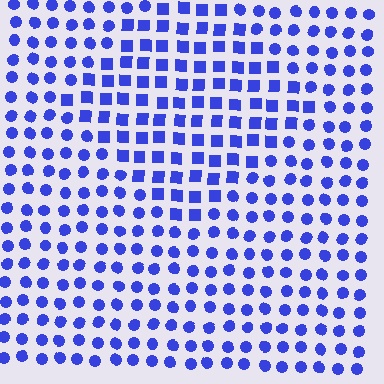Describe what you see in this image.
The image is filled with small blue elements arranged in a uniform grid. A diamond-shaped region contains squares, while the surrounding area contains circles. The boundary is defined purely by the change in element shape.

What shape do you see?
I see a diamond.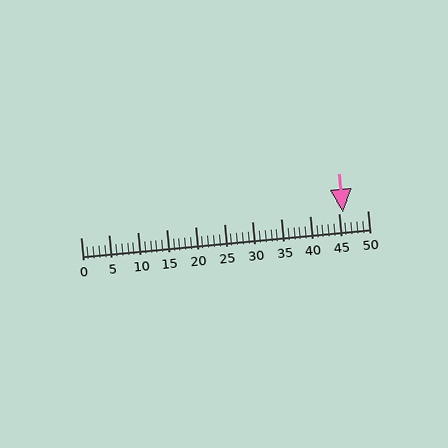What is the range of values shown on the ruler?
The ruler shows values from 0 to 50.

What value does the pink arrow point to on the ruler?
The pink arrow points to approximately 46.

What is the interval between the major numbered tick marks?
The major tick marks are spaced 5 units apart.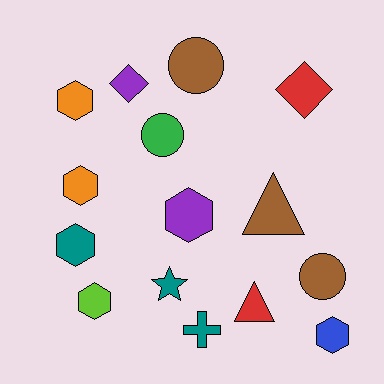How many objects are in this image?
There are 15 objects.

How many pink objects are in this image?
There are no pink objects.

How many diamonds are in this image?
There are 2 diamonds.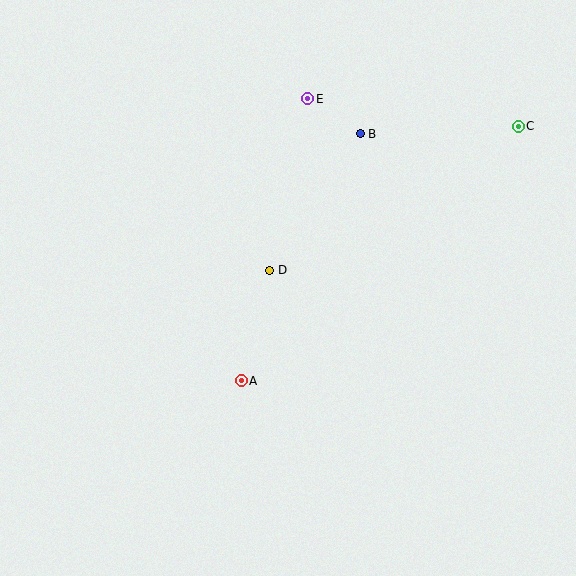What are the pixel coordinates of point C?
Point C is at (518, 126).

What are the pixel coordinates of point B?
Point B is at (360, 134).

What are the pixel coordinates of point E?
Point E is at (308, 99).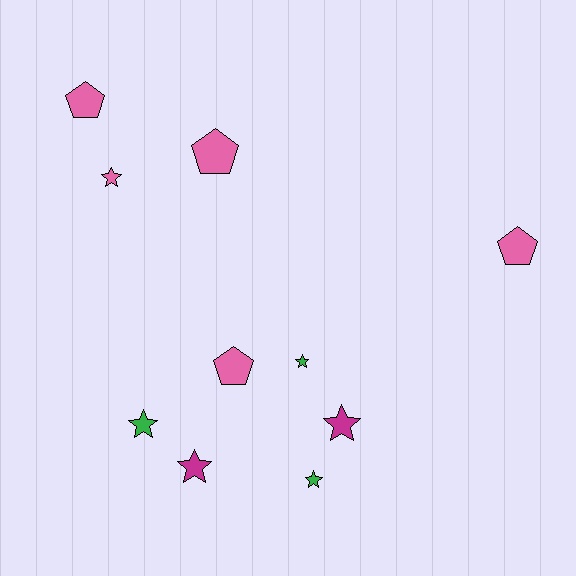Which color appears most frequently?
Pink, with 5 objects.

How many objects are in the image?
There are 10 objects.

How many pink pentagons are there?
There are 4 pink pentagons.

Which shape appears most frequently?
Star, with 6 objects.